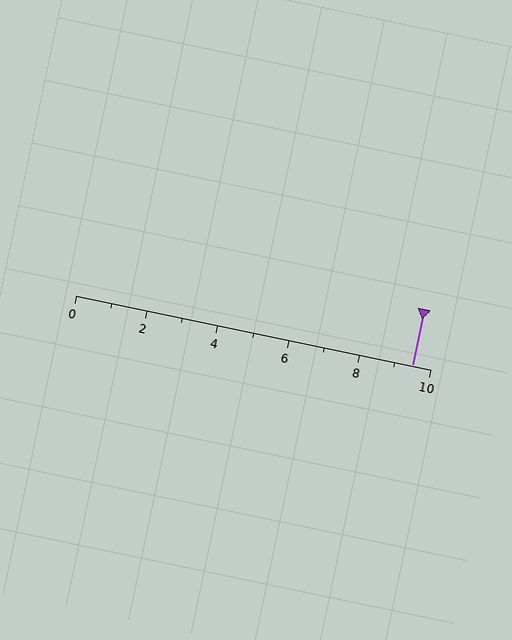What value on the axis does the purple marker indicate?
The marker indicates approximately 9.5.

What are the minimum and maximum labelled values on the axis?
The axis runs from 0 to 10.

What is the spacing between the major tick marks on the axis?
The major ticks are spaced 2 apart.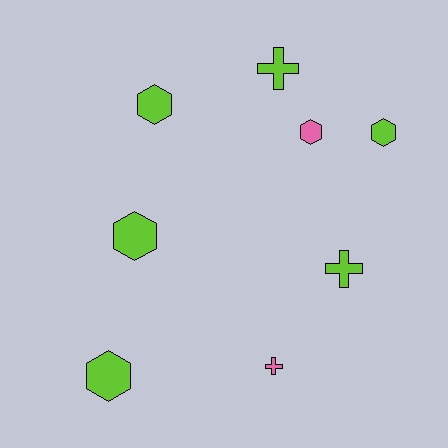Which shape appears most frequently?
Hexagon, with 5 objects.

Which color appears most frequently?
Lime, with 6 objects.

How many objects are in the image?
There are 8 objects.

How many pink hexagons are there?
There is 1 pink hexagon.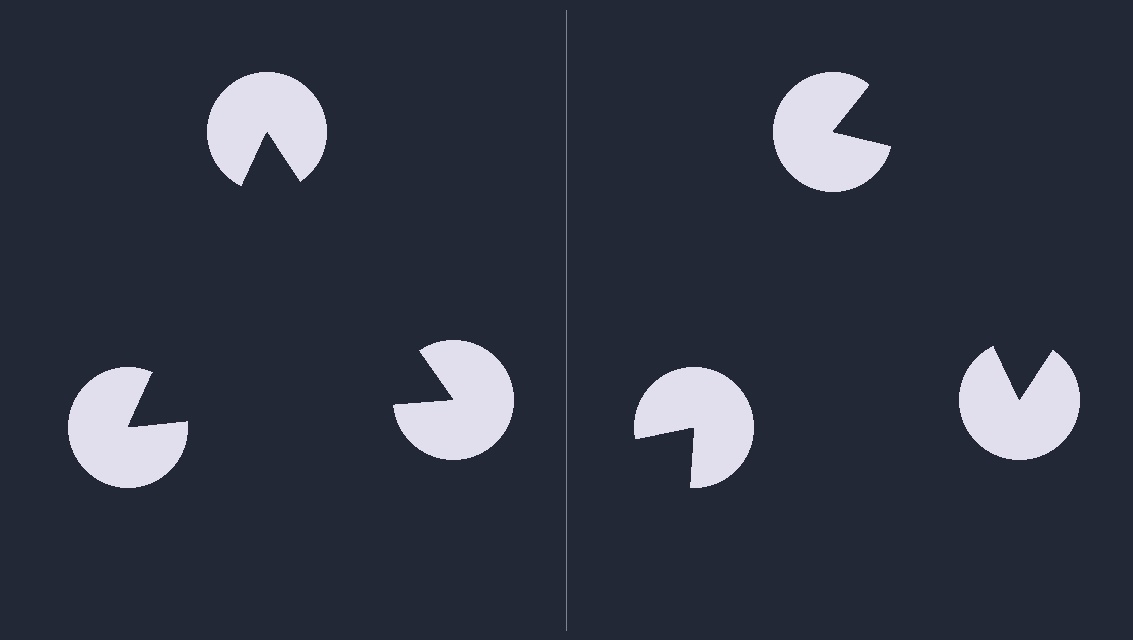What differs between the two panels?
The pac-man discs are positioned identically on both sides; only the wedge orientations differ. On the left they align to a triangle; on the right they are misaligned.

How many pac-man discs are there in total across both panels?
6 — 3 on each side.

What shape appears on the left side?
An illusory triangle.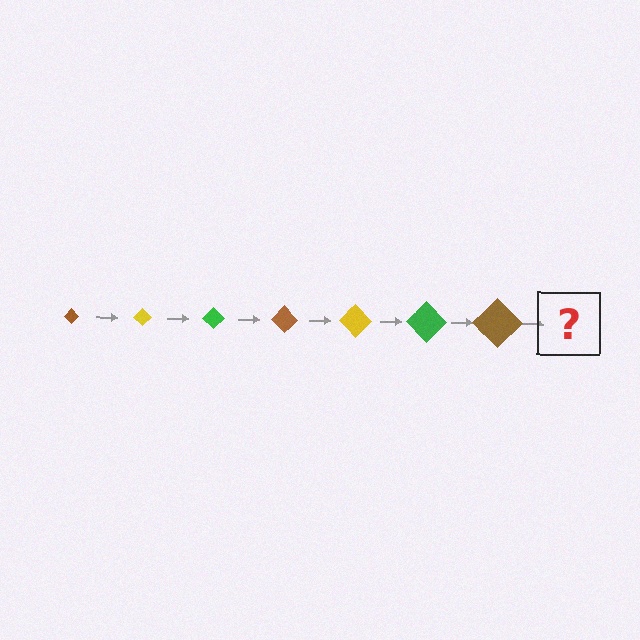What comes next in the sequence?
The next element should be a yellow diamond, larger than the previous one.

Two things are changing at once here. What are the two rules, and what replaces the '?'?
The two rules are that the diamond grows larger each step and the color cycles through brown, yellow, and green. The '?' should be a yellow diamond, larger than the previous one.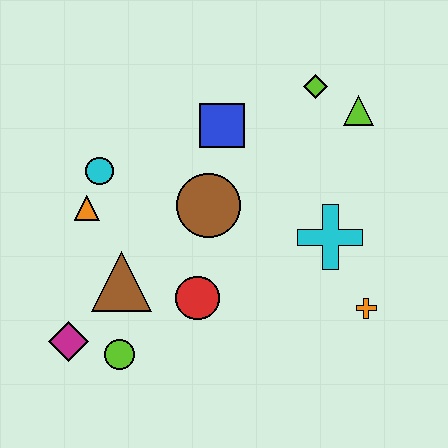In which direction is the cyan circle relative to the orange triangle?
The cyan circle is above the orange triangle.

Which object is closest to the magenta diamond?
The lime circle is closest to the magenta diamond.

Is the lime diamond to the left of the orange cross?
Yes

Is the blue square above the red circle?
Yes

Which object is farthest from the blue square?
The magenta diamond is farthest from the blue square.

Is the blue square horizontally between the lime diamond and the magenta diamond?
Yes